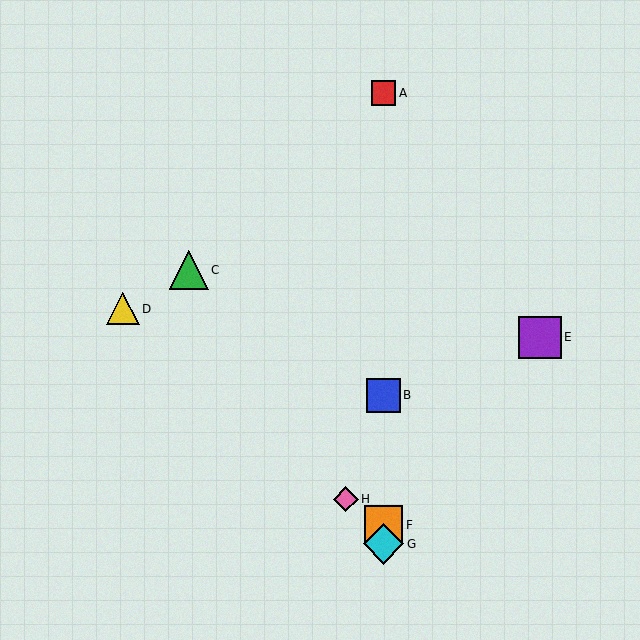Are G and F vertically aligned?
Yes, both are at x≈383.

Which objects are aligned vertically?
Objects A, B, F, G are aligned vertically.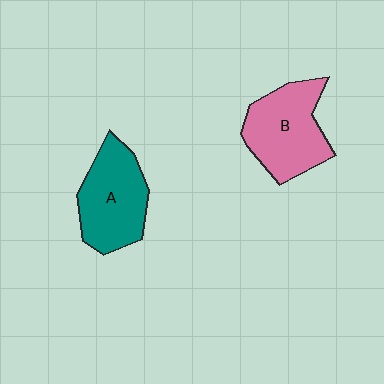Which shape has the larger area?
Shape B (pink).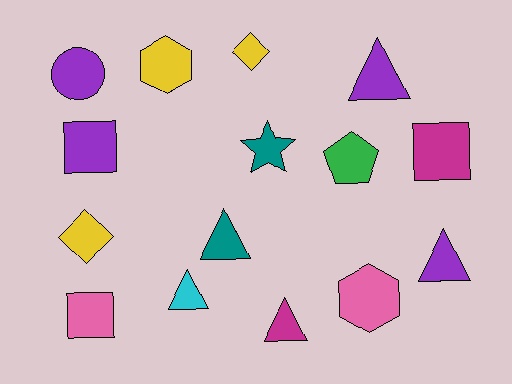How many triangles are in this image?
There are 5 triangles.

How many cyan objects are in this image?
There is 1 cyan object.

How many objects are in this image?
There are 15 objects.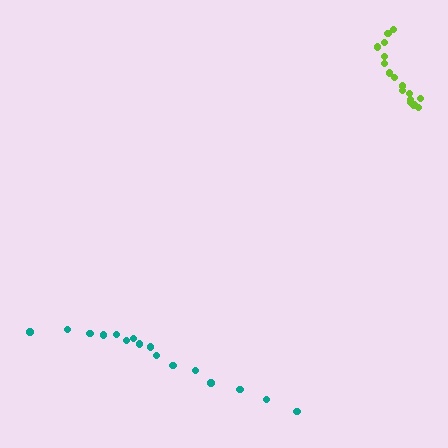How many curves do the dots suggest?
There are 2 distinct paths.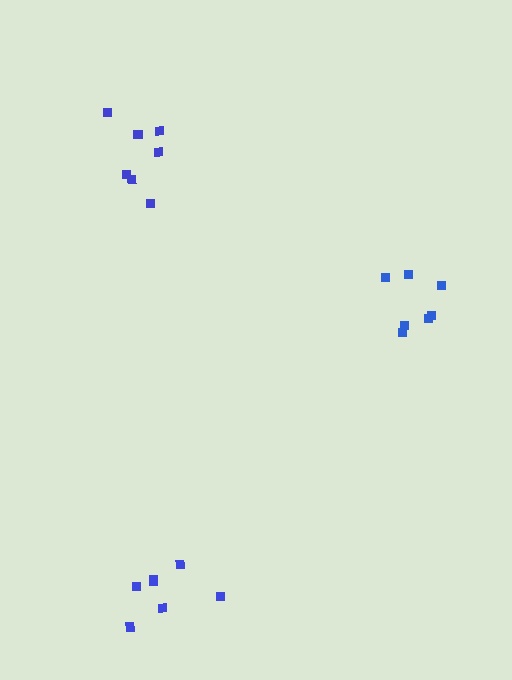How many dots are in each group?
Group 1: 7 dots, Group 2: 7 dots, Group 3: 7 dots (21 total).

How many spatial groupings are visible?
There are 3 spatial groupings.